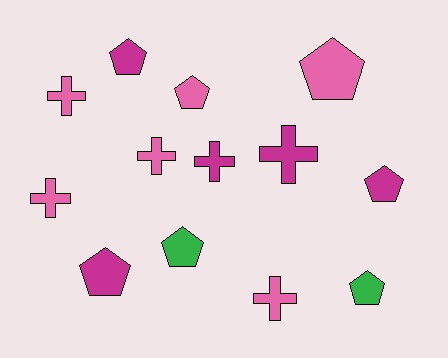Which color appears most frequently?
Pink, with 6 objects.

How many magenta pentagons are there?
There are 3 magenta pentagons.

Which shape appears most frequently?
Pentagon, with 7 objects.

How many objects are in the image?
There are 13 objects.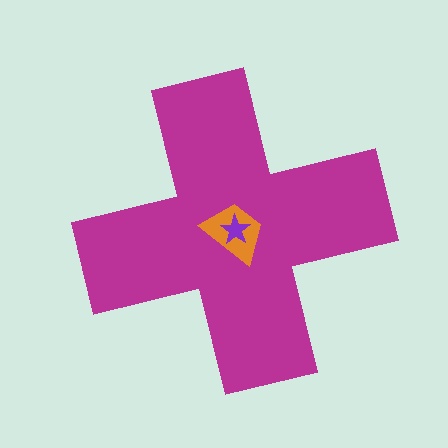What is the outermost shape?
The magenta cross.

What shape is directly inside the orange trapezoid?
The purple star.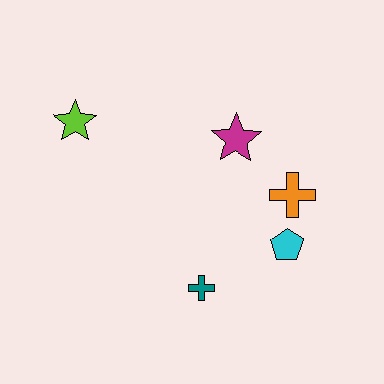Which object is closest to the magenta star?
The orange cross is closest to the magenta star.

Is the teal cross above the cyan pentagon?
No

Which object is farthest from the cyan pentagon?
The lime star is farthest from the cyan pentagon.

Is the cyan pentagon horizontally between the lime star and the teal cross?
No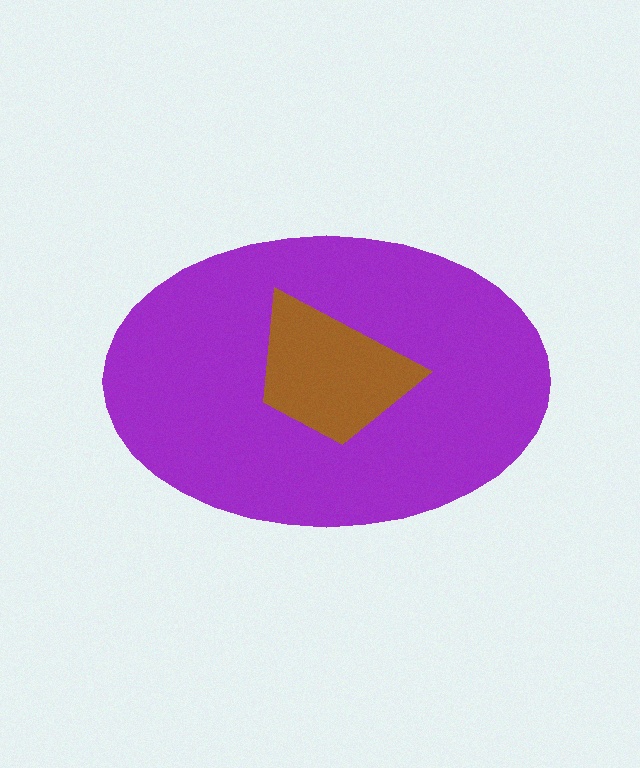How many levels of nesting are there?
2.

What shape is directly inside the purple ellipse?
The brown trapezoid.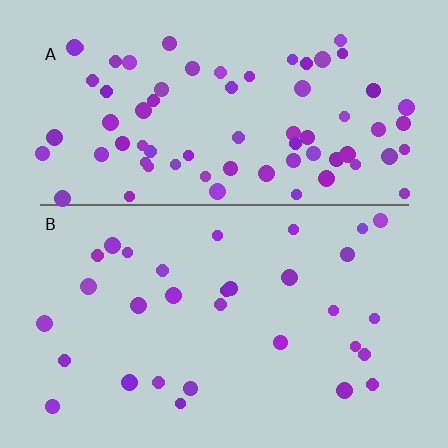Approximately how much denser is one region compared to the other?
Approximately 2.4× — region A over region B.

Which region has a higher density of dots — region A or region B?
A (the top).